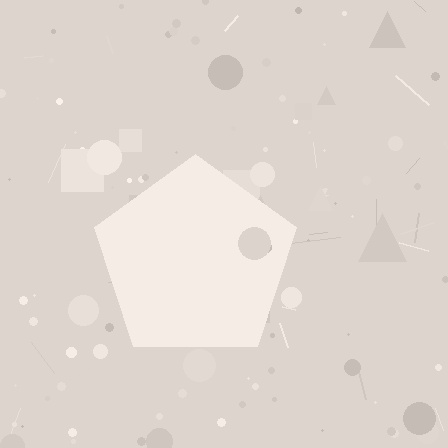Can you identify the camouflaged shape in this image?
The camouflaged shape is a pentagon.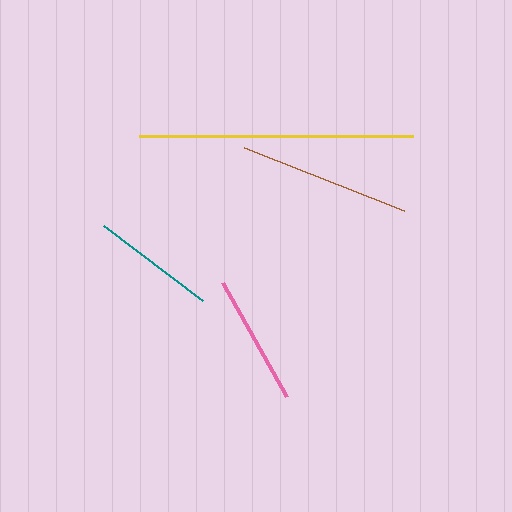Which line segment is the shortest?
The teal line is the shortest at approximately 125 pixels.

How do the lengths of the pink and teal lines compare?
The pink and teal lines are approximately the same length.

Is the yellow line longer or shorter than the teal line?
The yellow line is longer than the teal line.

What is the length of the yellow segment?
The yellow segment is approximately 274 pixels long.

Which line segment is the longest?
The yellow line is the longest at approximately 274 pixels.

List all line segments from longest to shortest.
From longest to shortest: yellow, brown, pink, teal.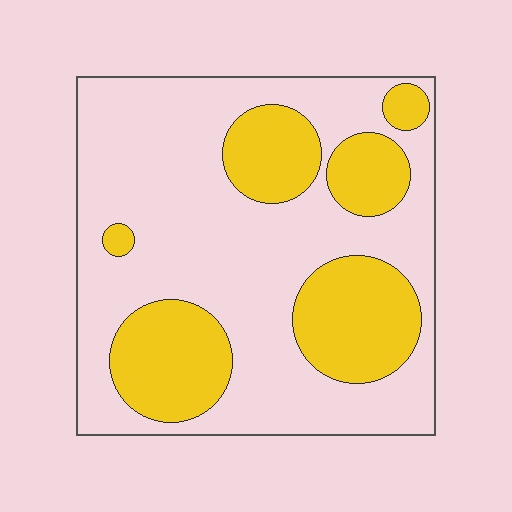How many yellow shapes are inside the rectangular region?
6.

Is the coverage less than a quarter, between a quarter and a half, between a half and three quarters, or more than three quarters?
Between a quarter and a half.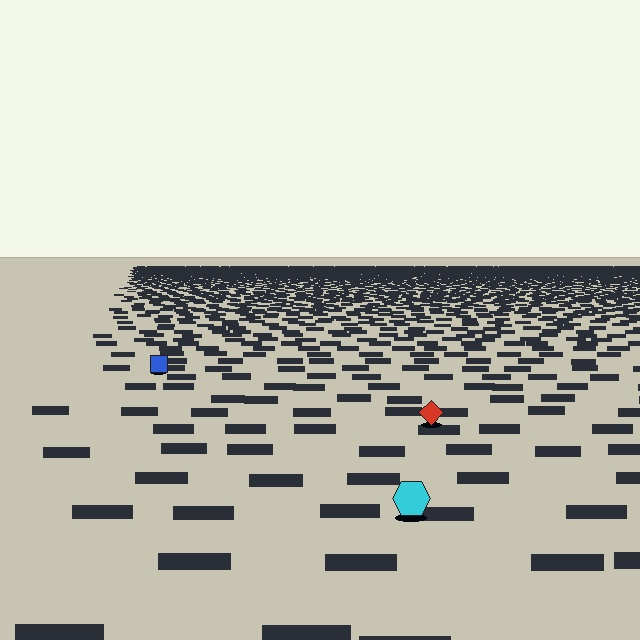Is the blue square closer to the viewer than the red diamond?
No. The red diamond is closer — you can tell from the texture gradient: the ground texture is coarser near it.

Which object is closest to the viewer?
The cyan hexagon is closest. The texture marks near it are larger and more spread out.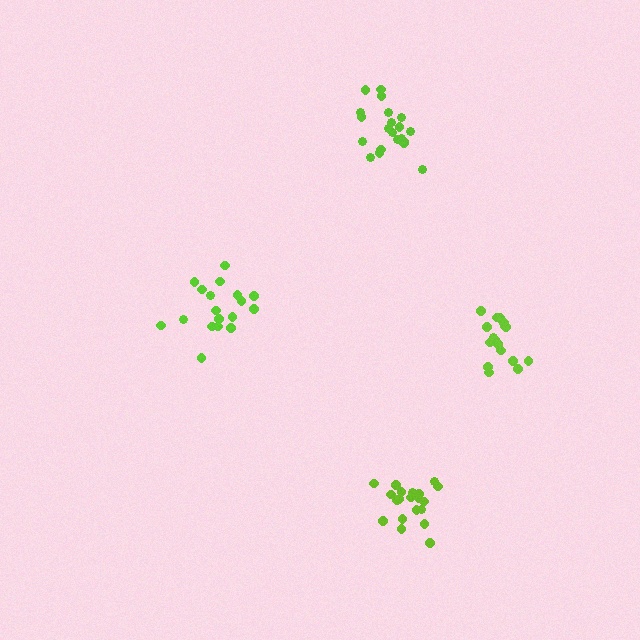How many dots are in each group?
Group 1: 18 dots, Group 2: 17 dots, Group 3: 21 dots, Group 4: 20 dots (76 total).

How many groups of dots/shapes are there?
There are 4 groups.